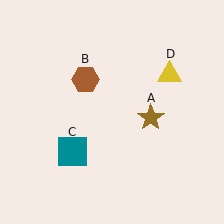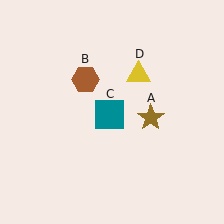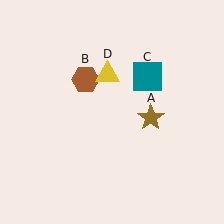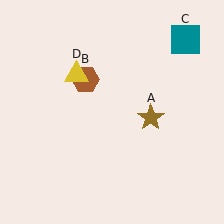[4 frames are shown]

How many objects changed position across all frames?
2 objects changed position: teal square (object C), yellow triangle (object D).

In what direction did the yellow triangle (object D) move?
The yellow triangle (object D) moved left.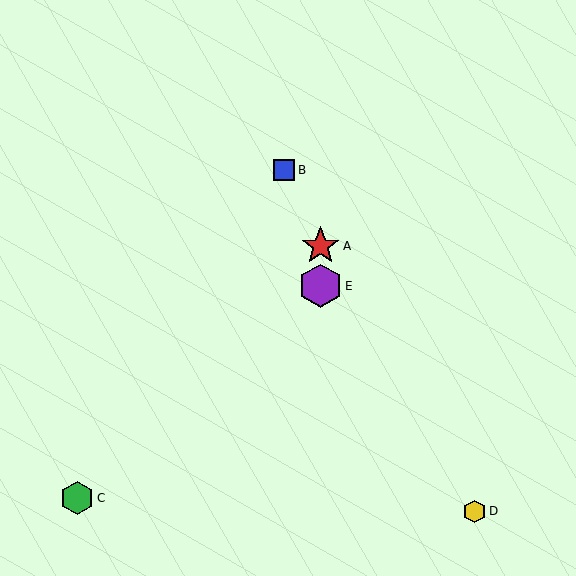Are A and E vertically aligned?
Yes, both are at x≈321.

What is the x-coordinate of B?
Object B is at x≈284.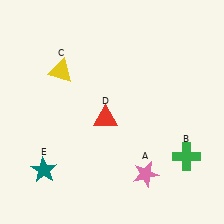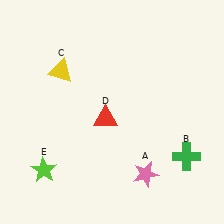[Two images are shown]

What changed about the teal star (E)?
In Image 1, E is teal. In Image 2, it changed to lime.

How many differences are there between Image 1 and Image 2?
There is 1 difference between the two images.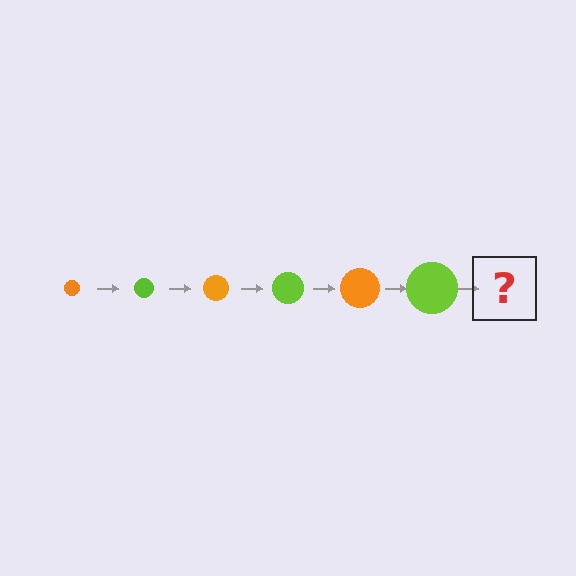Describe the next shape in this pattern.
It should be an orange circle, larger than the previous one.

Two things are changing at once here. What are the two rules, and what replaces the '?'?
The two rules are that the circle grows larger each step and the color cycles through orange and lime. The '?' should be an orange circle, larger than the previous one.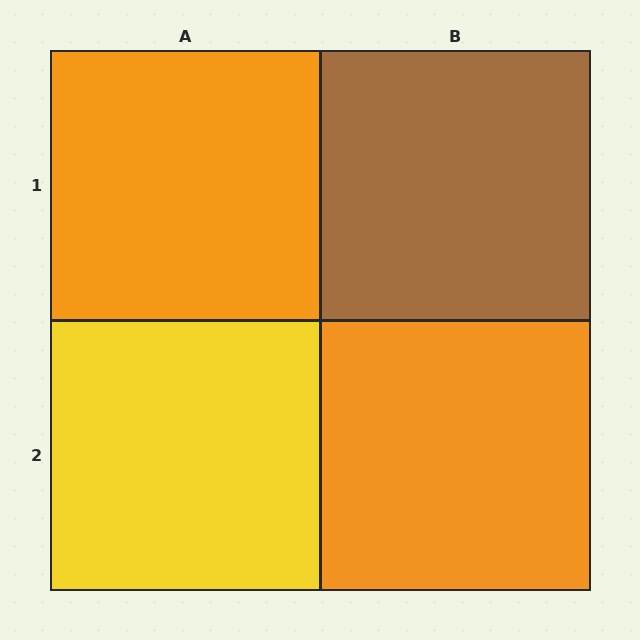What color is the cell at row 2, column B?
Orange.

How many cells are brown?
1 cell is brown.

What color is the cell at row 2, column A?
Yellow.